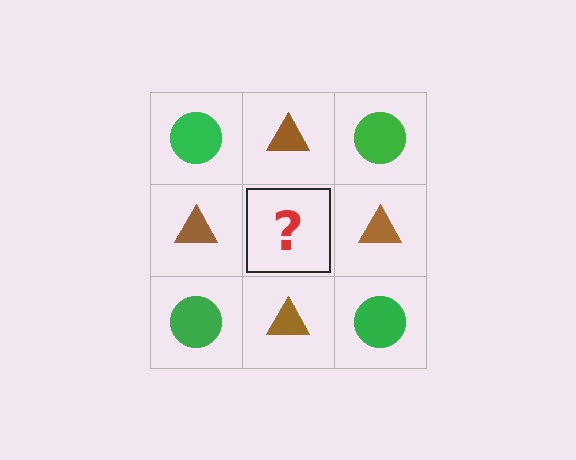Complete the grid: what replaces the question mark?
The question mark should be replaced with a green circle.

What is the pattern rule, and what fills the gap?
The rule is that it alternates green circle and brown triangle in a checkerboard pattern. The gap should be filled with a green circle.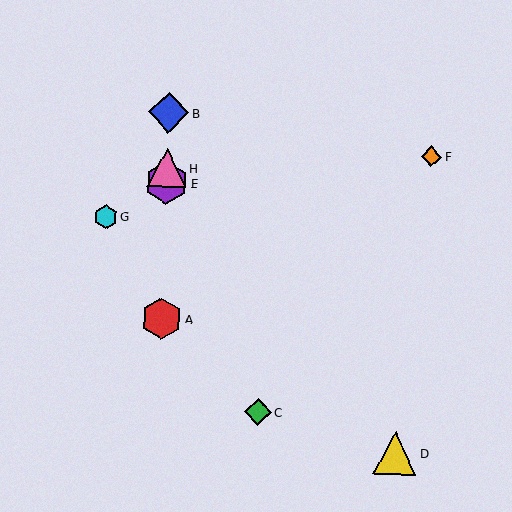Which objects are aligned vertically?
Objects A, B, E, H are aligned vertically.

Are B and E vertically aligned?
Yes, both are at x≈169.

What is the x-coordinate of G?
Object G is at x≈106.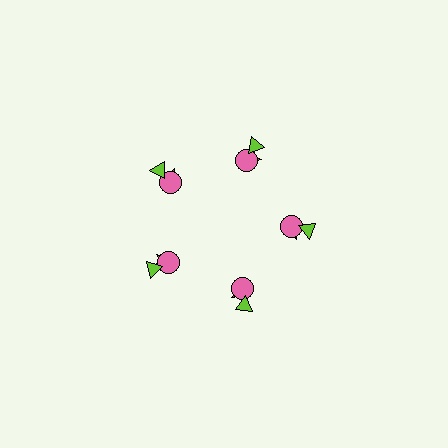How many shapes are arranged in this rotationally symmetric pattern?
There are 15 shapes, arranged in 5 groups of 3.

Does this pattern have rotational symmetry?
Yes, this pattern has 5-fold rotational symmetry. It looks the same after rotating 72 degrees around the center.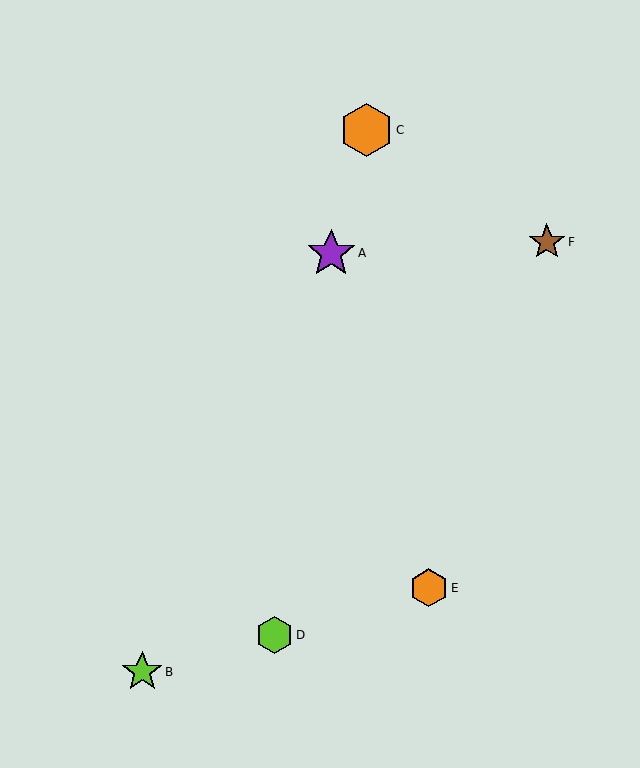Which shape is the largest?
The orange hexagon (labeled C) is the largest.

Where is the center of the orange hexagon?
The center of the orange hexagon is at (367, 130).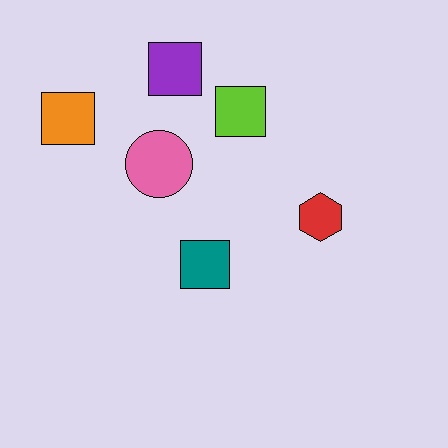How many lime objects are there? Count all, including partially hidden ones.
There is 1 lime object.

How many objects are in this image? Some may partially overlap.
There are 6 objects.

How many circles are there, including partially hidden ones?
There is 1 circle.